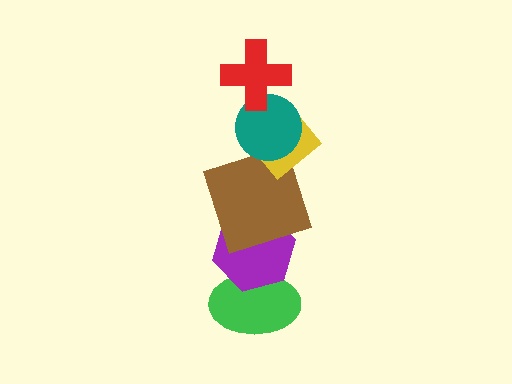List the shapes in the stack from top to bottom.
From top to bottom: the red cross, the teal circle, the yellow diamond, the brown square, the purple hexagon, the green ellipse.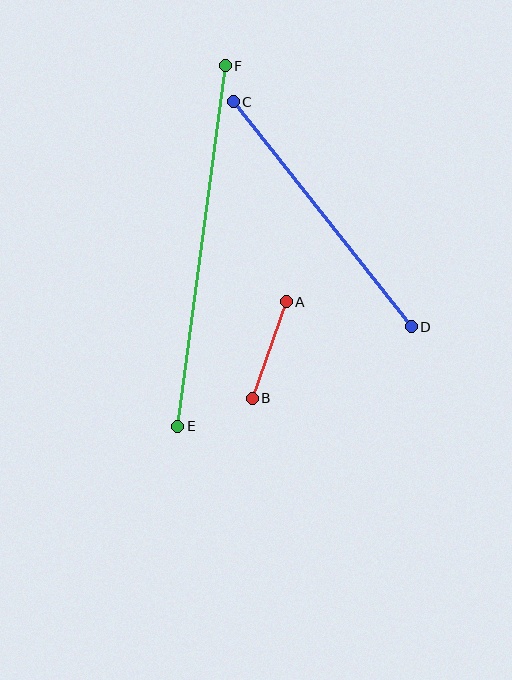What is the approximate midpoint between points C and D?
The midpoint is at approximately (322, 214) pixels.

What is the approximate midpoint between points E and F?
The midpoint is at approximately (201, 246) pixels.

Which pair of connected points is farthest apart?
Points E and F are farthest apart.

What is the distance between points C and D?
The distance is approximately 287 pixels.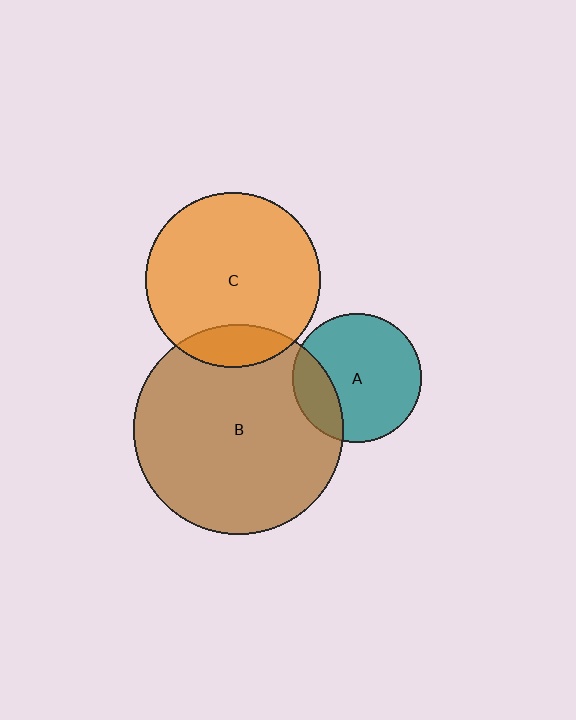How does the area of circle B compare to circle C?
Approximately 1.5 times.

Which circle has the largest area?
Circle B (brown).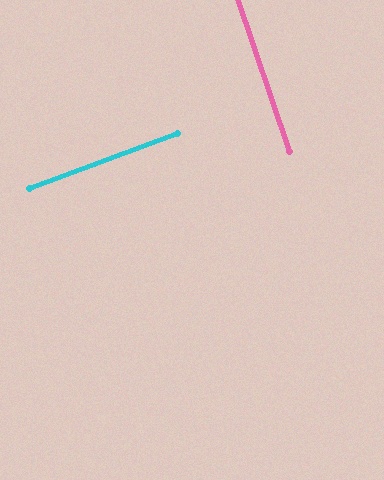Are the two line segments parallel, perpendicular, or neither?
Perpendicular — they meet at approximately 88°.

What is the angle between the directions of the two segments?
Approximately 88 degrees.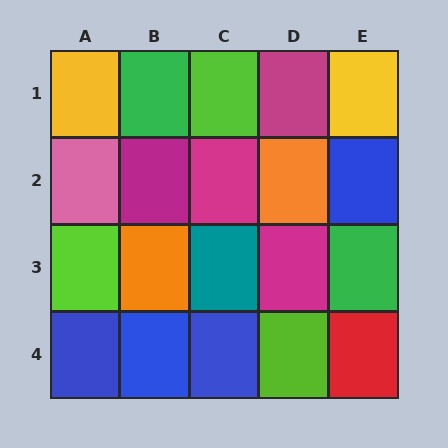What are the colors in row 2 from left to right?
Pink, magenta, magenta, orange, blue.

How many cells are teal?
1 cell is teal.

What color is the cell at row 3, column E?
Green.